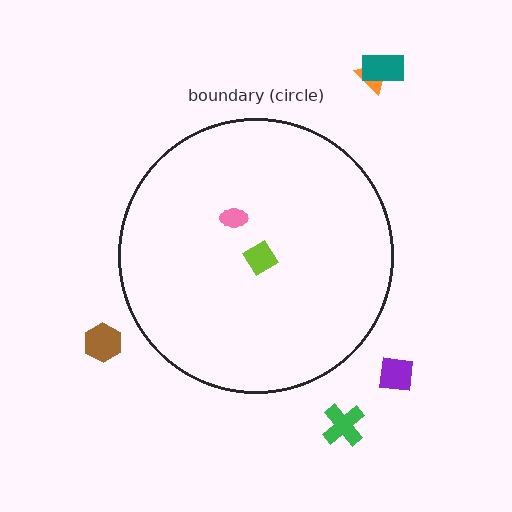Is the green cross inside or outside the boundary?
Outside.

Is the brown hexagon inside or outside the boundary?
Outside.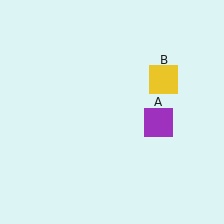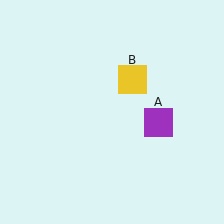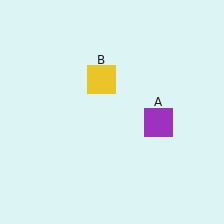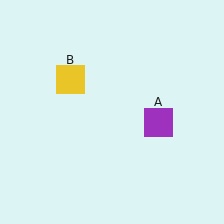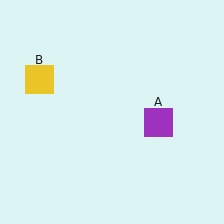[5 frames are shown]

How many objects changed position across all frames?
1 object changed position: yellow square (object B).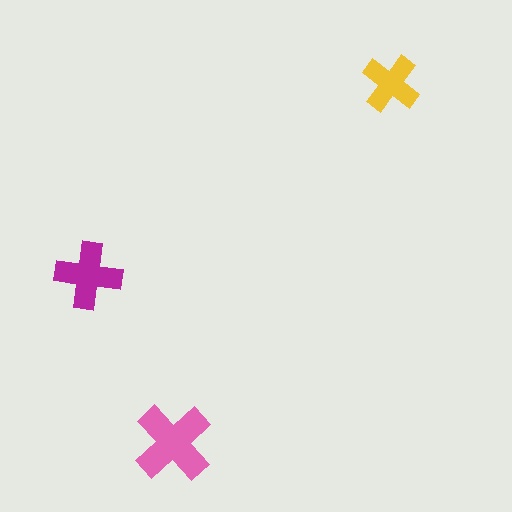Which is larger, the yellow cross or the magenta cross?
The magenta one.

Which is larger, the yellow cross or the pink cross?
The pink one.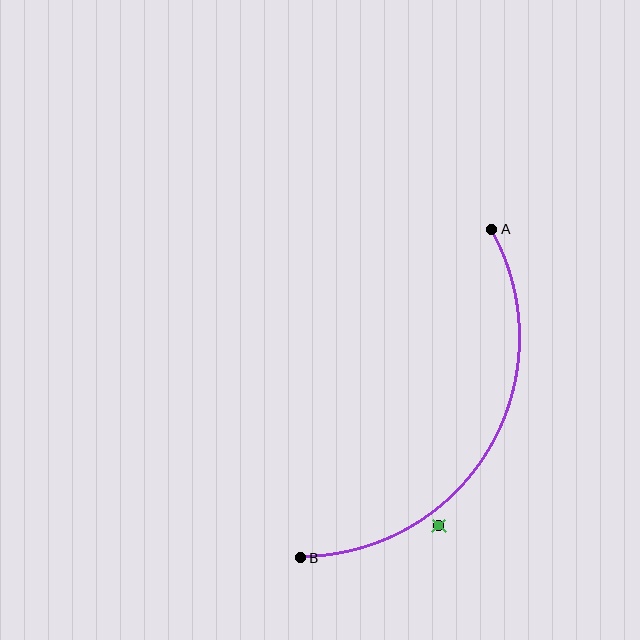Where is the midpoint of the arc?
The arc midpoint is the point on the curve farthest from the straight line joining A and B. It sits to the right of that line.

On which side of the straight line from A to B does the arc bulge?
The arc bulges to the right of the straight line connecting A and B.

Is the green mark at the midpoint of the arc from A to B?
No — the green mark does not lie on the arc at all. It sits slightly outside the curve.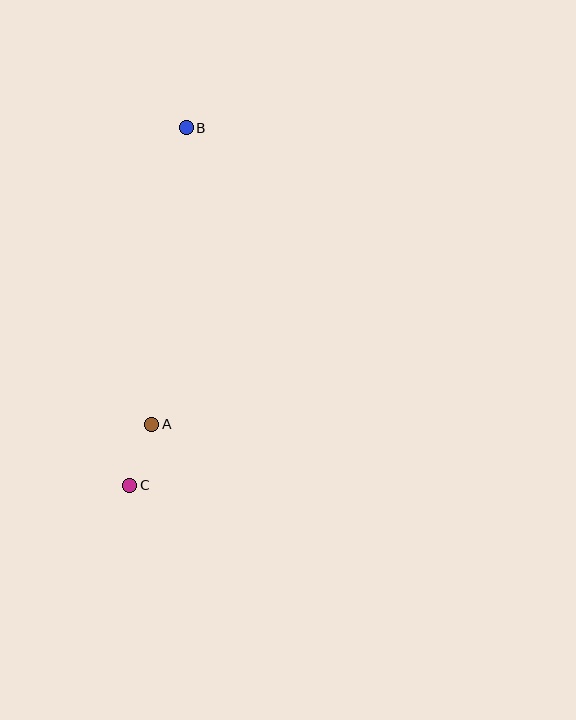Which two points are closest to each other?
Points A and C are closest to each other.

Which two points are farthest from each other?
Points B and C are farthest from each other.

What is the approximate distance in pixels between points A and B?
The distance between A and B is approximately 299 pixels.